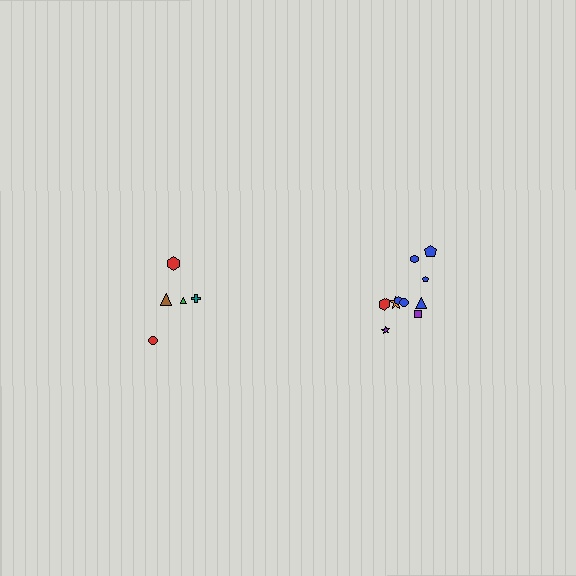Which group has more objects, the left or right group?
The right group.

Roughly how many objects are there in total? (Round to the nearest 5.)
Roughly 15 objects in total.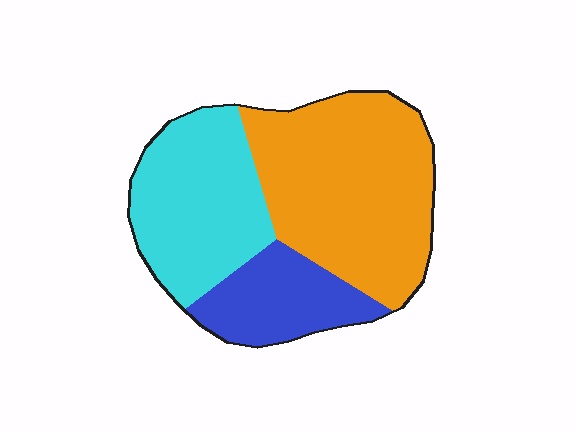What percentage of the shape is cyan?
Cyan takes up between a quarter and a half of the shape.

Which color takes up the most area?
Orange, at roughly 50%.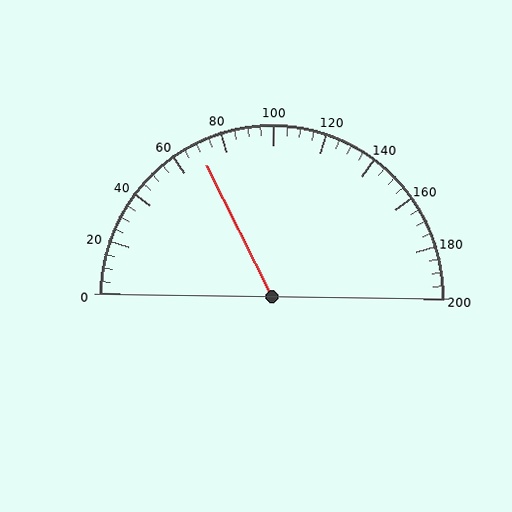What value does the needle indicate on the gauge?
The needle indicates approximately 70.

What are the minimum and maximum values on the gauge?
The gauge ranges from 0 to 200.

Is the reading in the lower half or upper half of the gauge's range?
The reading is in the lower half of the range (0 to 200).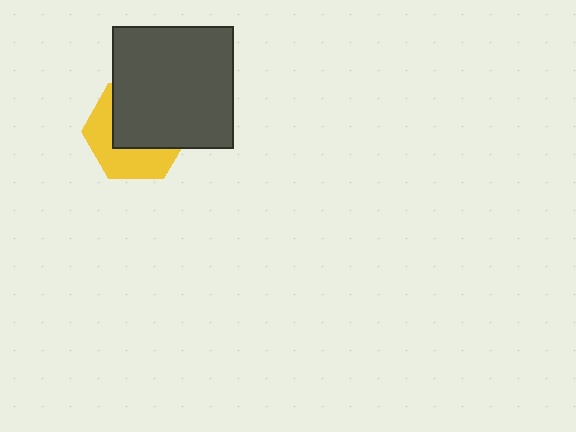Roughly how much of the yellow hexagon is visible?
A small part of it is visible (roughly 43%).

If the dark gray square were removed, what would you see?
You would see the complete yellow hexagon.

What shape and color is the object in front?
The object in front is a dark gray square.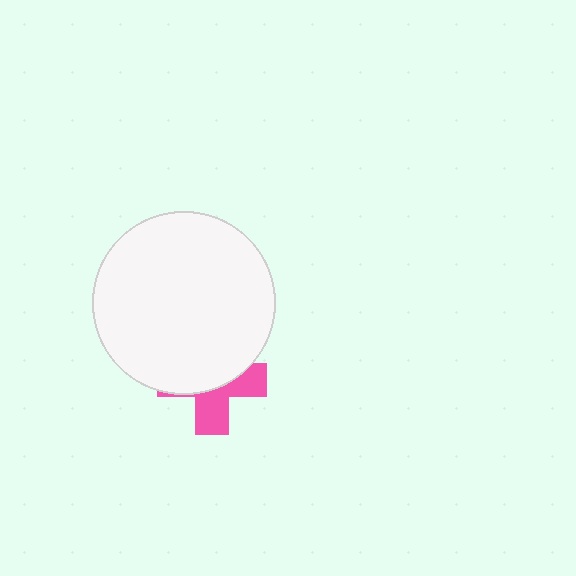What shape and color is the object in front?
The object in front is a white circle.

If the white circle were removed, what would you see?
You would see the complete pink cross.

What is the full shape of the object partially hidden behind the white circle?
The partially hidden object is a pink cross.